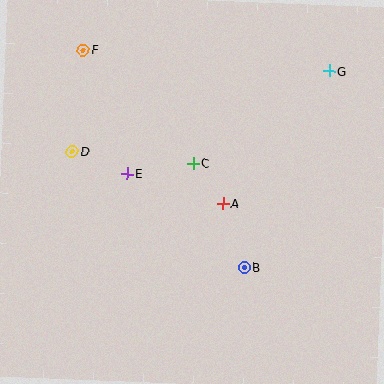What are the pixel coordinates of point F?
Point F is at (83, 50).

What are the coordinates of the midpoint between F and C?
The midpoint between F and C is at (138, 107).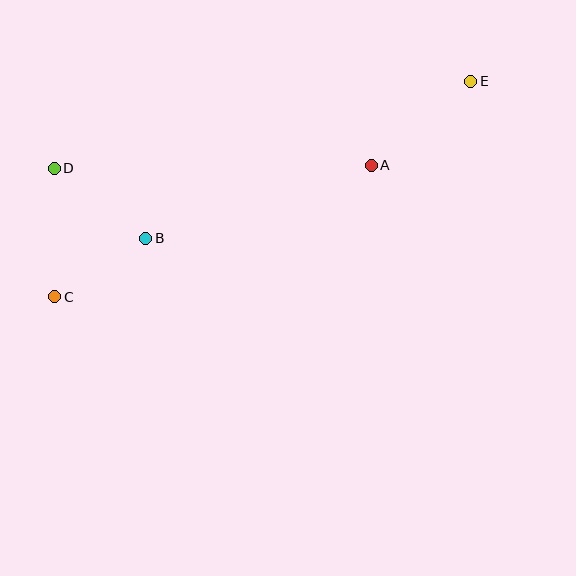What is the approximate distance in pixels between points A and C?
The distance between A and C is approximately 343 pixels.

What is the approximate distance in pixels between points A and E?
The distance between A and E is approximately 130 pixels.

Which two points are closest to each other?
Points B and C are closest to each other.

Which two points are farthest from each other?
Points C and E are farthest from each other.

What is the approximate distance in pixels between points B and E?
The distance between B and E is approximately 361 pixels.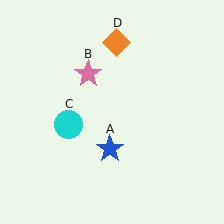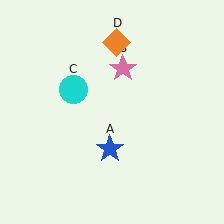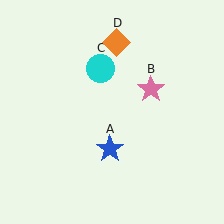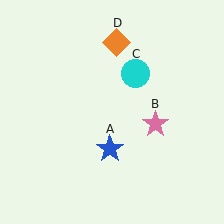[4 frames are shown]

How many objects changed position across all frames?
2 objects changed position: pink star (object B), cyan circle (object C).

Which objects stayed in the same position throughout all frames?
Blue star (object A) and orange diamond (object D) remained stationary.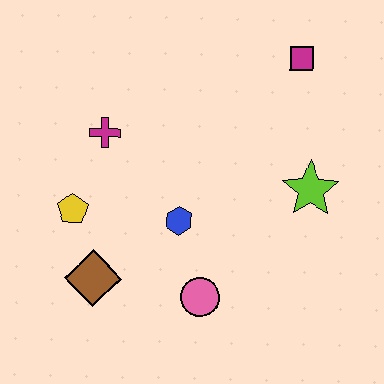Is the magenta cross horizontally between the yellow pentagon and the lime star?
Yes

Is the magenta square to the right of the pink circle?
Yes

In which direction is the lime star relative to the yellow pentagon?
The lime star is to the right of the yellow pentagon.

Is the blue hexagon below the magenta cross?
Yes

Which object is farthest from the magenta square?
The brown diamond is farthest from the magenta square.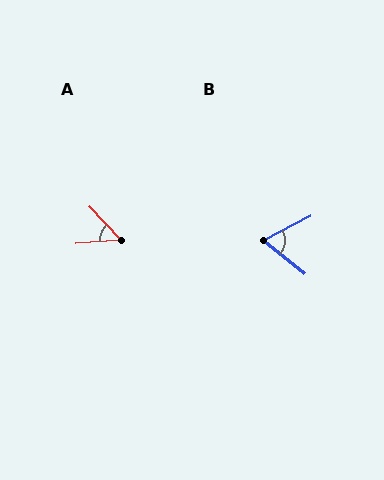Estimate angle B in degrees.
Approximately 67 degrees.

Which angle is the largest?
B, at approximately 67 degrees.